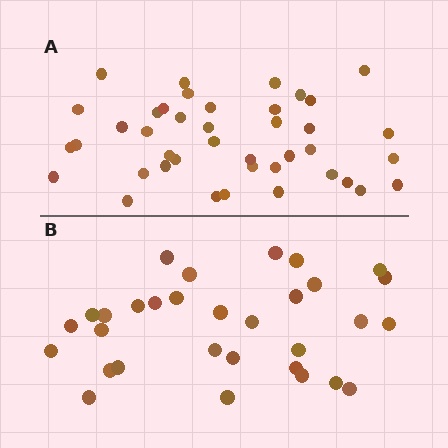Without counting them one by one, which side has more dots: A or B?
Region A (the top region) has more dots.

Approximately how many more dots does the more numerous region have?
Region A has roughly 10 or so more dots than region B.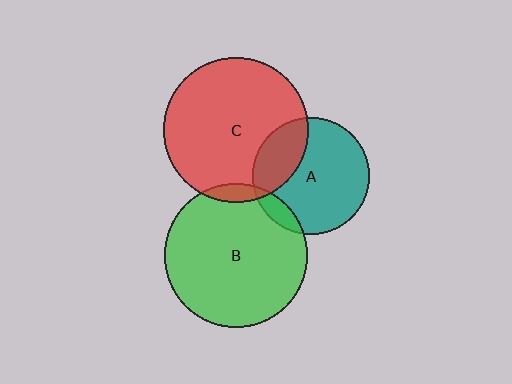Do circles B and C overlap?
Yes.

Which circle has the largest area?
Circle C (red).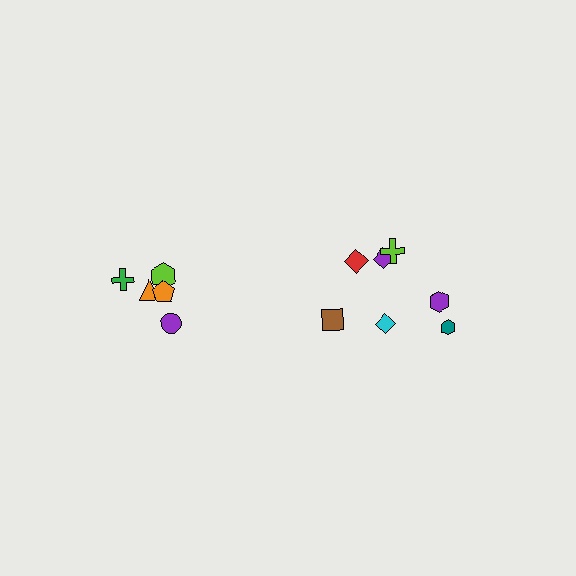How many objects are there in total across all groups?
There are 12 objects.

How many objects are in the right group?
There are 7 objects.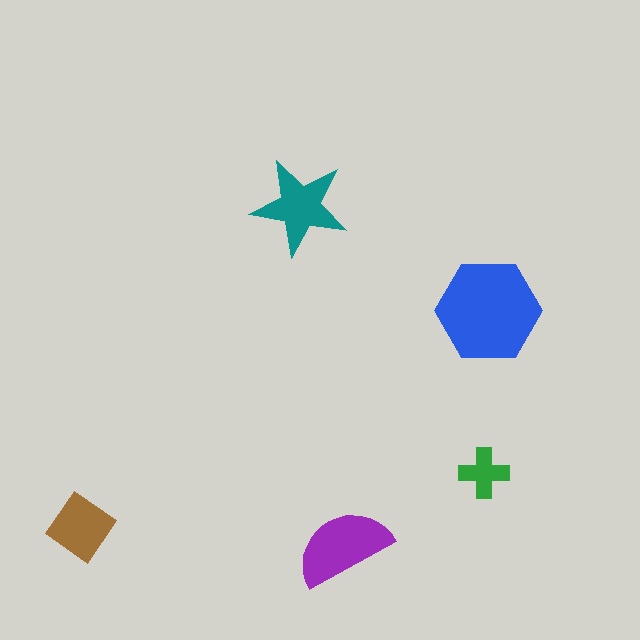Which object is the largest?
The blue hexagon.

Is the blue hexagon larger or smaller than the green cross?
Larger.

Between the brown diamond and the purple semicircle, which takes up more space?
The purple semicircle.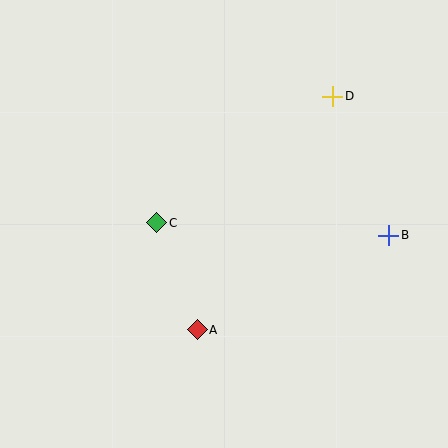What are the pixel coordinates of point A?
Point A is at (197, 330).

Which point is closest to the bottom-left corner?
Point A is closest to the bottom-left corner.